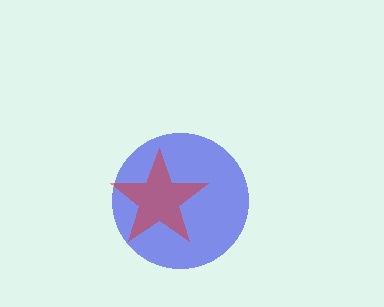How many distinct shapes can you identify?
There are 2 distinct shapes: a blue circle, a red star.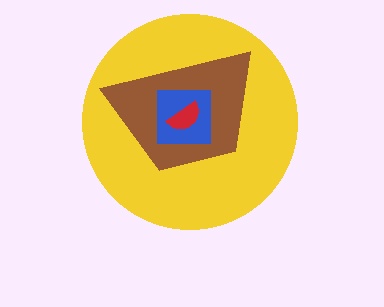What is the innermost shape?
The red semicircle.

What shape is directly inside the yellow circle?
The brown trapezoid.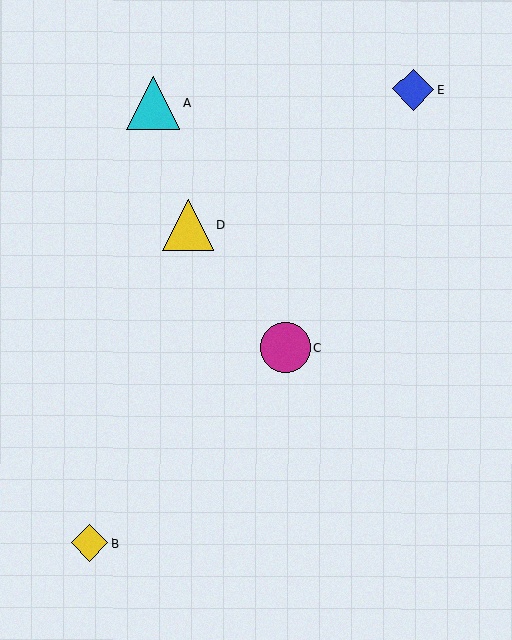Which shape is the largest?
The cyan triangle (labeled A) is the largest.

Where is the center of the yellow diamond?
The center of the yellow diamond is at (90, 543).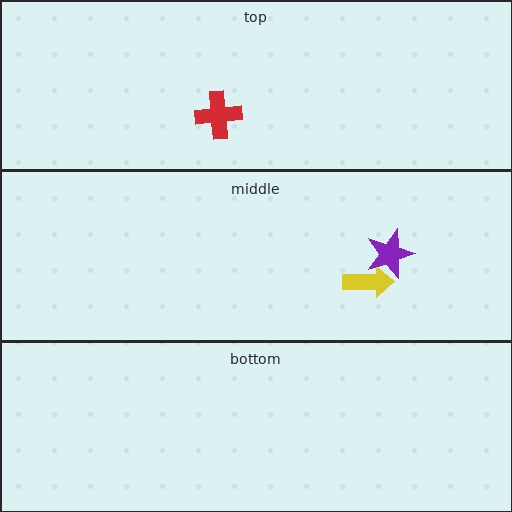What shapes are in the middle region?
The yellow arrow, the purple star.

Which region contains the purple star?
The middle region.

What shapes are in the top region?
The red cross.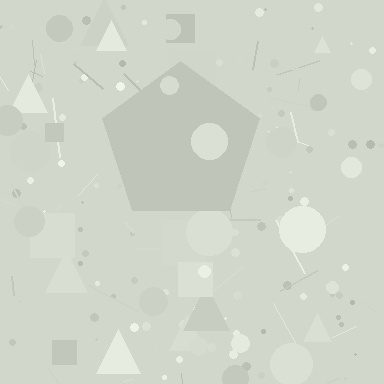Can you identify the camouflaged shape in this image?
The camouflaged shape is a pentagon.